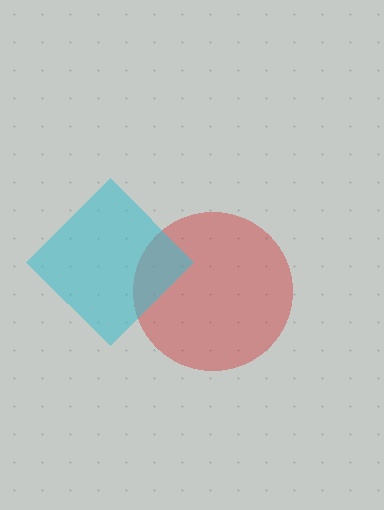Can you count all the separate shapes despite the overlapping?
Yes, there are 2 separate shapes.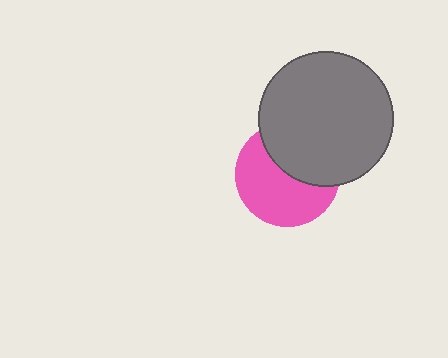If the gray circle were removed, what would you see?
You would see the complete pink circle.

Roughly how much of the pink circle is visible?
About half of it is visible (roughly 58%).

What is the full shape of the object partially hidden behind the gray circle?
The partially hidden object is a pink circle.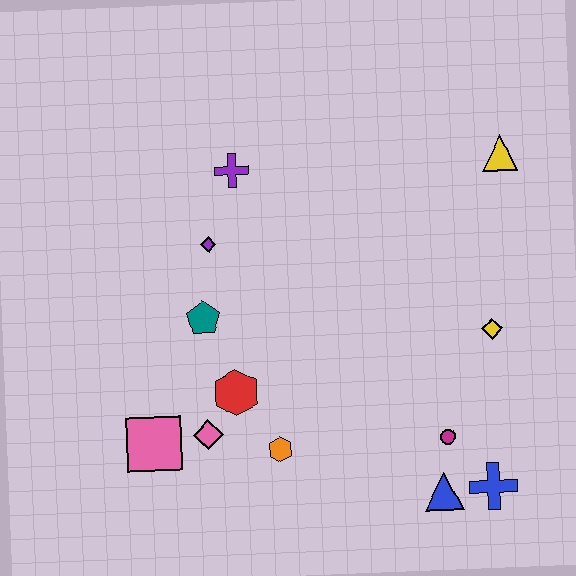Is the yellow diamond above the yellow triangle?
No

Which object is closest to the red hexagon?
The pink diamond is closest to the red hexagon.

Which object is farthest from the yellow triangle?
The pink square is farthest from the yellow triangle.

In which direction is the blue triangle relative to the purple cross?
The blue triangle is below the purple cross.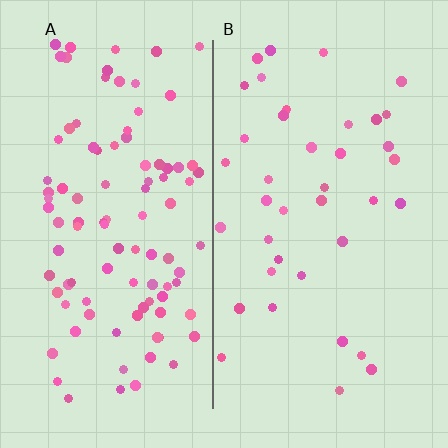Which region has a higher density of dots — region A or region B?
A (the left).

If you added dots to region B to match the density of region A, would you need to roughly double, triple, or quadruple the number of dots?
Approximately triple.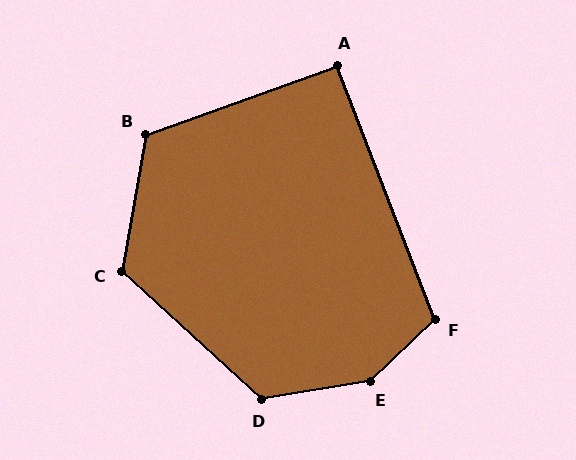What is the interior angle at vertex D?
Approximately 128 degrees (obtuse).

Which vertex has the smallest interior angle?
A, at approximately 91 degrees.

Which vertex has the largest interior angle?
E, at approximately 146 degrees.